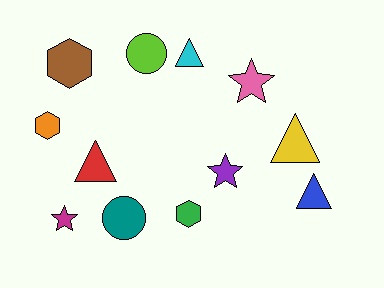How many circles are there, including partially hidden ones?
There are 2 circles.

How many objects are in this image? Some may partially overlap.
There are 12 objects.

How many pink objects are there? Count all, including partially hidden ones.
There is 1 pink object.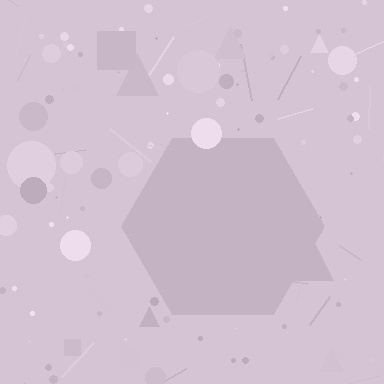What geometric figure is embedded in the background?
A hexagon is embedded in the background.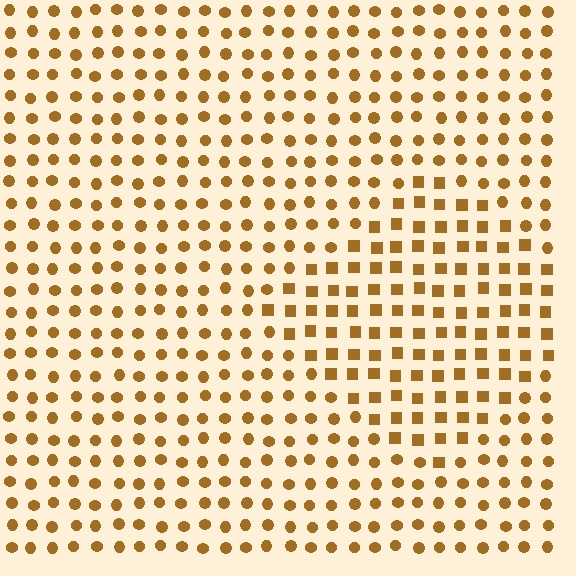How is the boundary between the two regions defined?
The boundary is defined by a change in element shape: squares inside vs. circles outside. All elements share the same color and spacing.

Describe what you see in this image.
The image is filled with small brown elements arranged in a uniform grid. A diamond-shaped region contains squares, while the surrounding area contains circles. The boundary is defined purely by the change in element shape.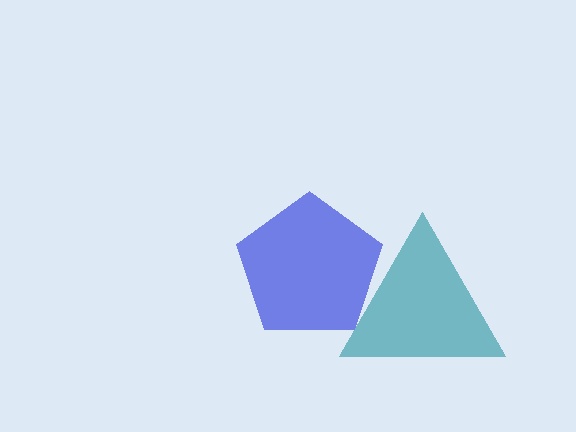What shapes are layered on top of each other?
The layered shapes are: a teal triangle, a blue pentagon.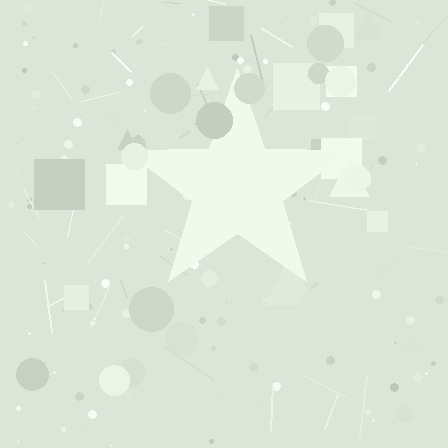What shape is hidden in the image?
A star is hidden in the image.